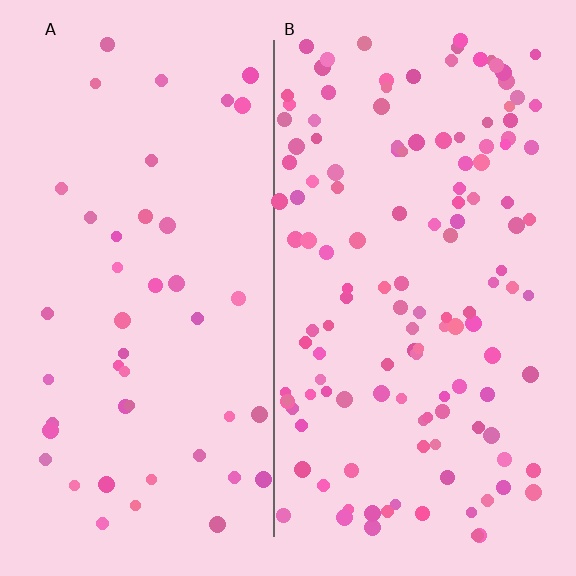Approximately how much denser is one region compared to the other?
Approximately 2.9× — region B over region A.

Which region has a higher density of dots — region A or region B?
B (the right).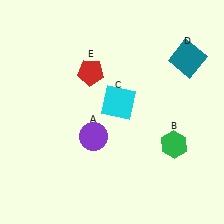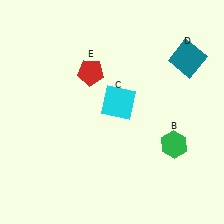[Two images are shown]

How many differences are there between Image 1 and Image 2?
There is 1 difference between the two images.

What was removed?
The purple circle (A) was removed in Image 2.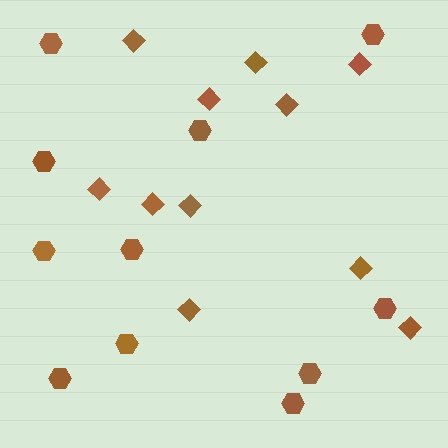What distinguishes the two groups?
There are 2 groups: one group of diamonds (11) and one group of hexagons (11).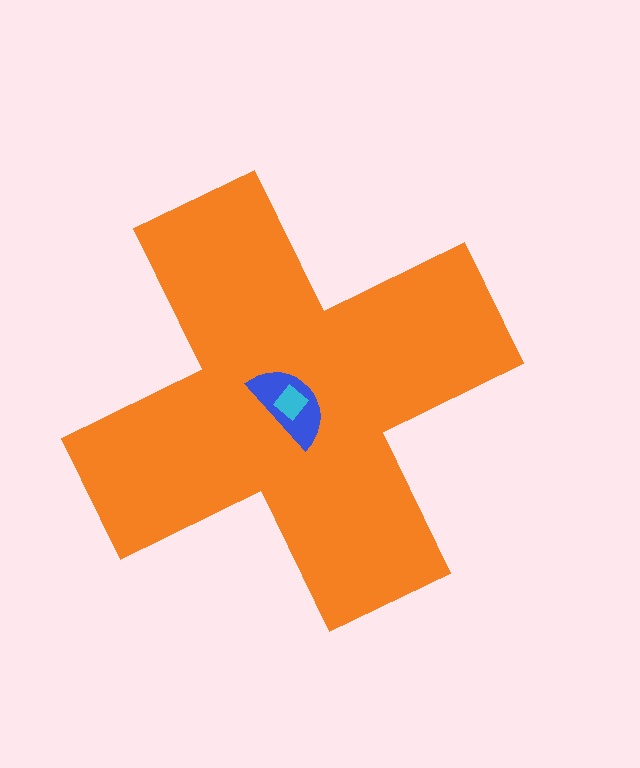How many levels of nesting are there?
3.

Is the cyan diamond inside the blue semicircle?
Yes.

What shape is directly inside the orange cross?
The blue semicircle.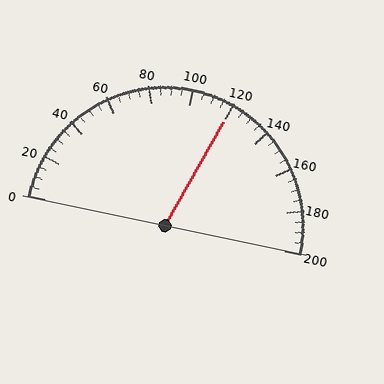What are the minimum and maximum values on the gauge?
The gauge ranges from 0 to 200.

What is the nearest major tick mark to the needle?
The nearest major tick mark is 120.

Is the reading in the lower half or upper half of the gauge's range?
The reading is in the upper half of the range (0 to 200).